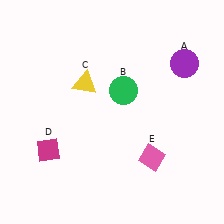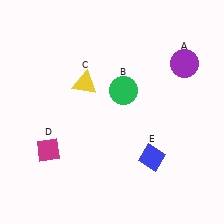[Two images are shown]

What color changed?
The diamond (E) changed from pink in Image 1 to blue in Image 2.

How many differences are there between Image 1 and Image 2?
There is 1 difference between the two images.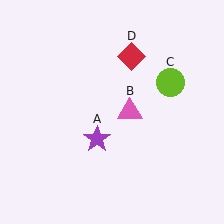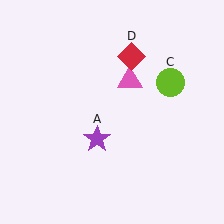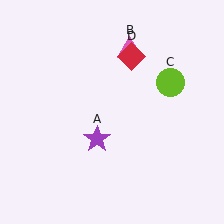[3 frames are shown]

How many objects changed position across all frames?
1 object changed position: pink triangle (object B).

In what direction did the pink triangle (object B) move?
The pink triangle (object B) moved up.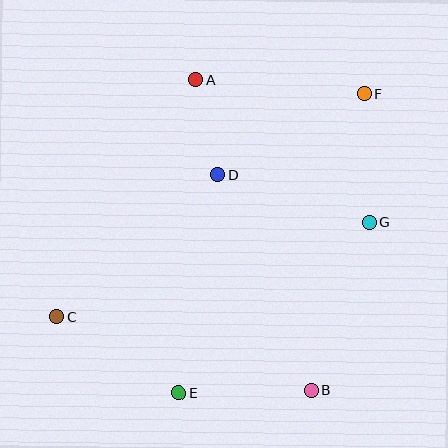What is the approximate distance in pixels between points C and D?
The distance between C and D is approximately 215 pixels.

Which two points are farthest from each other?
Points C and F are farthest from each other.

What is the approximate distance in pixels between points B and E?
The distance between B and E is approximately 133 pixels.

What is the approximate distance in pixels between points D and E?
The distance between D and E is approximately 222 pixels.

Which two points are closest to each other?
Points A and D are closest to each other.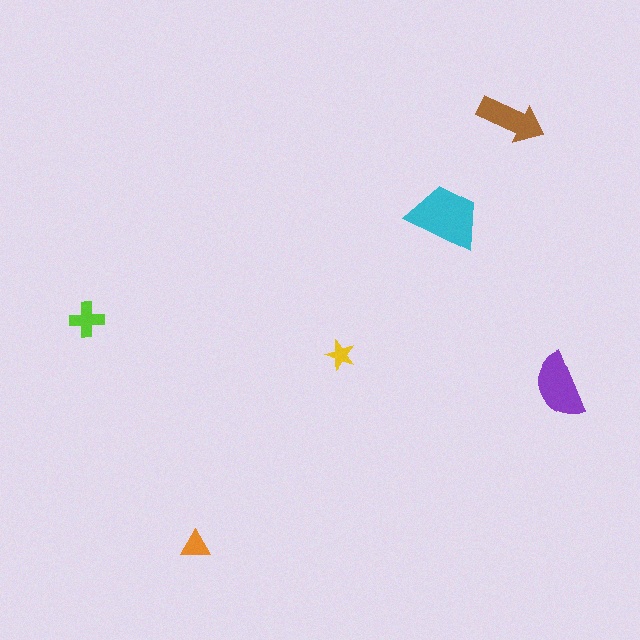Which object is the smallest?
The yellow star.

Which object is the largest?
The cyan trapezoid.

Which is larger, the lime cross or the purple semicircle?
The purple semicircle.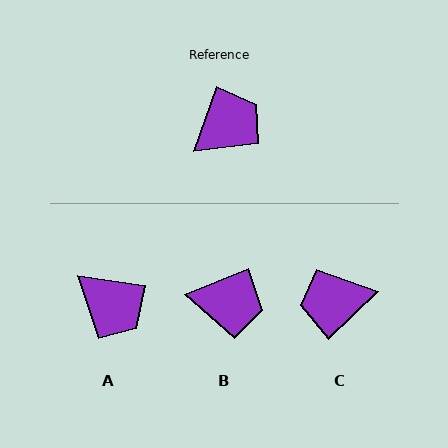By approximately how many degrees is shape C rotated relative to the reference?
Approximately 153 degrees counter-clockwise.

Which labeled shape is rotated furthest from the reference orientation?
C, about 153 degrees away.